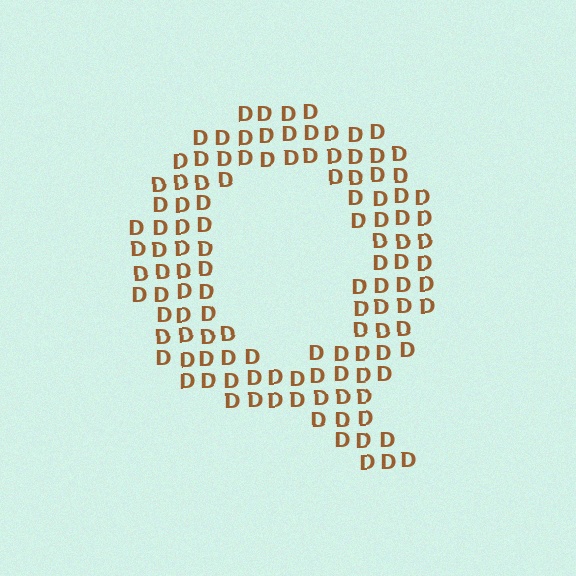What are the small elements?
The small elements are letter D's.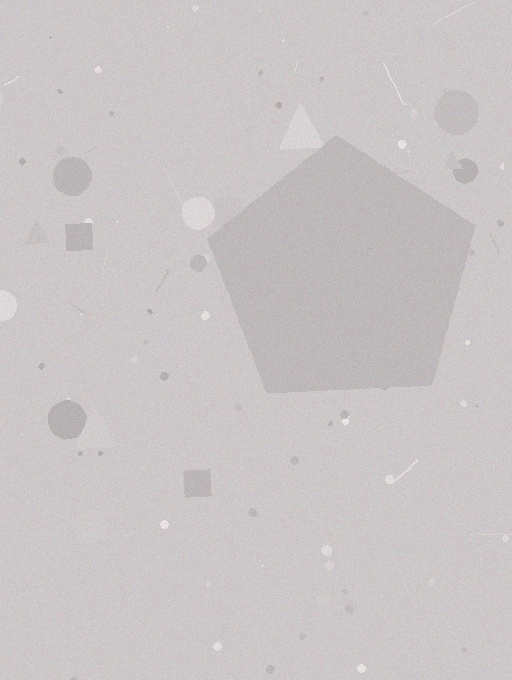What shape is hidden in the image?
A pentagon is hidden in the image.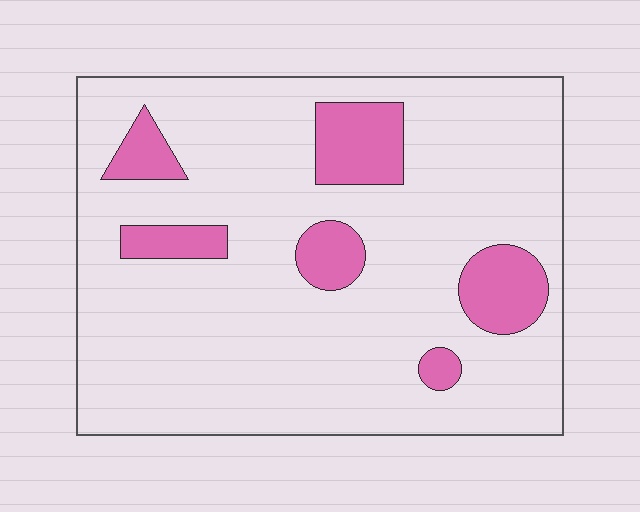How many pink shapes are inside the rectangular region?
6.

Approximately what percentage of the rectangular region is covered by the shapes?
Approximately 15%.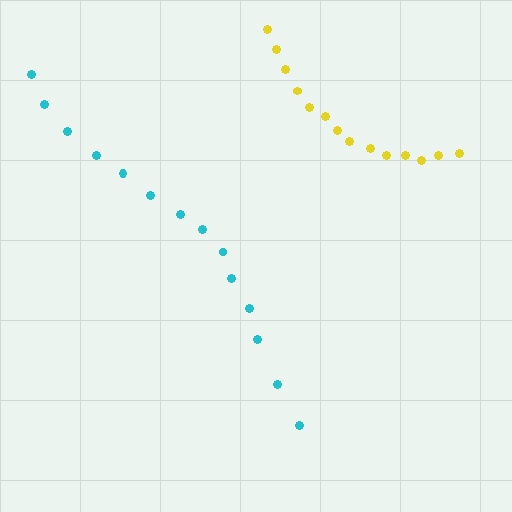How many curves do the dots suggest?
There are 2 distinct paths.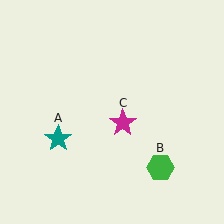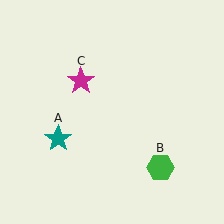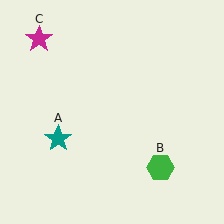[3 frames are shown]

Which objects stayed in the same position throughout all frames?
Teal star (object A) and green hexagon (object B) remained stationary.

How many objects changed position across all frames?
1 object changed position: magenta star (object C).